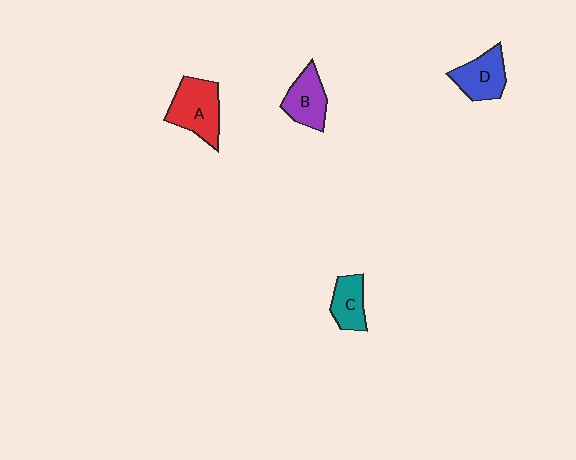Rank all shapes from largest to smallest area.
From largest to smallest: A (red), D (blue), B (purple), C (teal).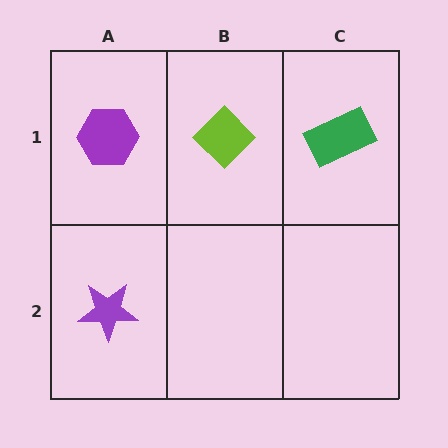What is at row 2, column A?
A purple star.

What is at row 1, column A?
A purple hexagon.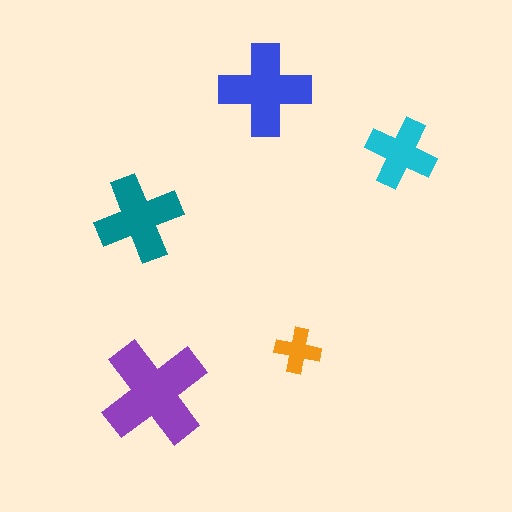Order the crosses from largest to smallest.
the purple one, the blue one, the teal one, the cyan one, the orange one.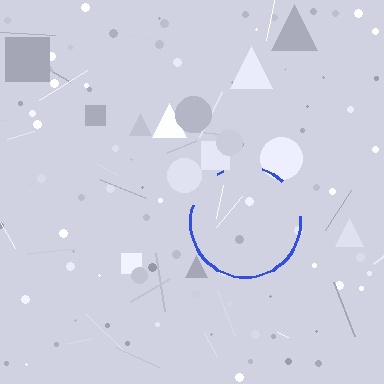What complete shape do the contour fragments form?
The contour fragments form a circle.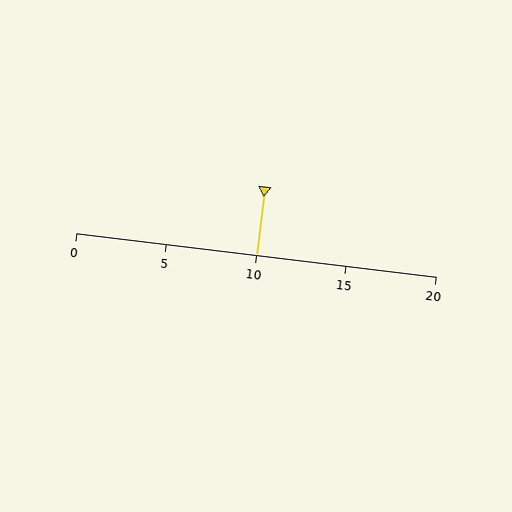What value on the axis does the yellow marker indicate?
The marker indicates approximately 10.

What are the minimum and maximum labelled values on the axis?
The axis runs from 0 to 20.